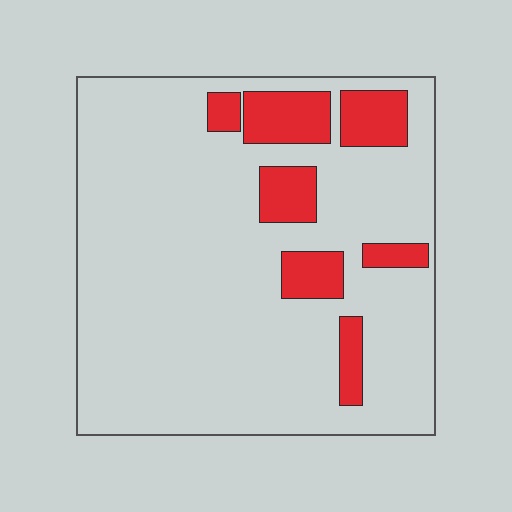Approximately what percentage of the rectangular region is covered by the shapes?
Approximately 15%.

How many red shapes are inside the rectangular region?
7.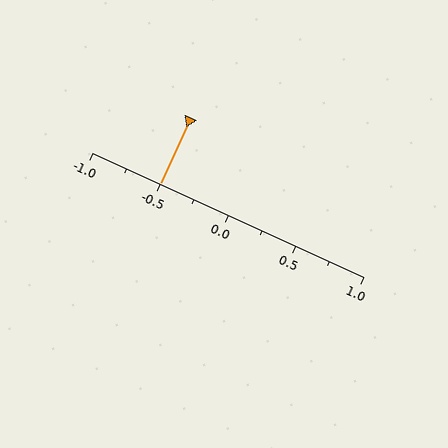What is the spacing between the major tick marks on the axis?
The major ticks are spaced 0.5 apart.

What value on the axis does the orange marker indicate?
The marker indicates approximately -0.5.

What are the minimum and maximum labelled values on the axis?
The axis runs from -1.0 to 1.0.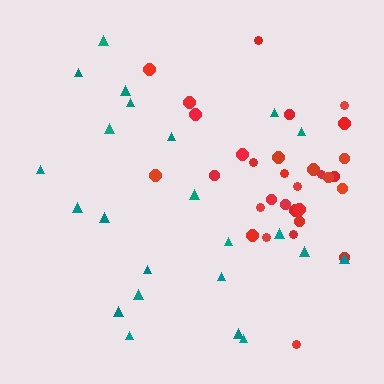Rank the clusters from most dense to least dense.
red, teal.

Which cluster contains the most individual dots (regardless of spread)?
Red (31).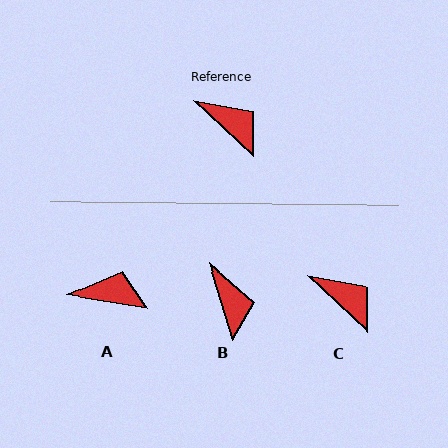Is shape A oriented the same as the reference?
No, it is off by about 33 degrees.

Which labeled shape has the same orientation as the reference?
C.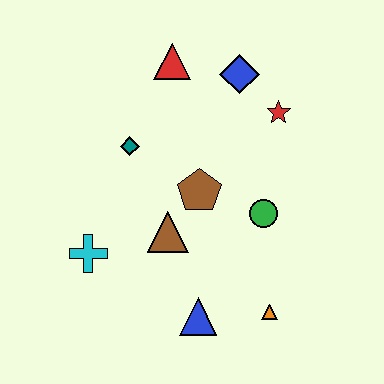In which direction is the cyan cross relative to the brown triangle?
The cyan cross is to the left of the brown triangle.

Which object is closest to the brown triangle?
The brown pentagon is closest to the brown triangle.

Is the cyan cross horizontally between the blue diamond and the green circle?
No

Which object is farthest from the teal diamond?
The orange triangle is farthest from the teal diamond.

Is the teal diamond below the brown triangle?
No